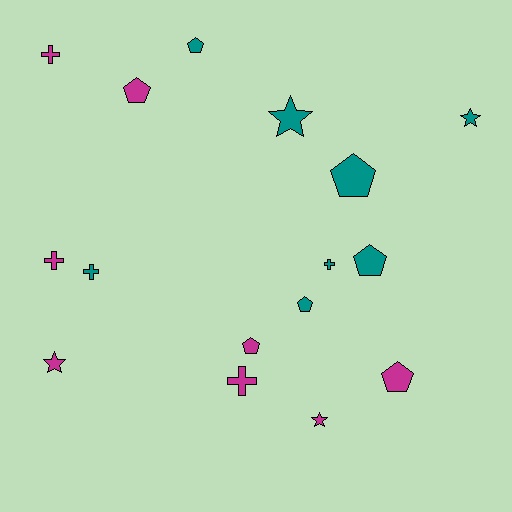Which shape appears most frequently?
Pentagon, with 7 objects.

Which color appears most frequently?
Magenta, with 8 objects.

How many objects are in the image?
There are 16 objects.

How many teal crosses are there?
There are 2 teal crosses.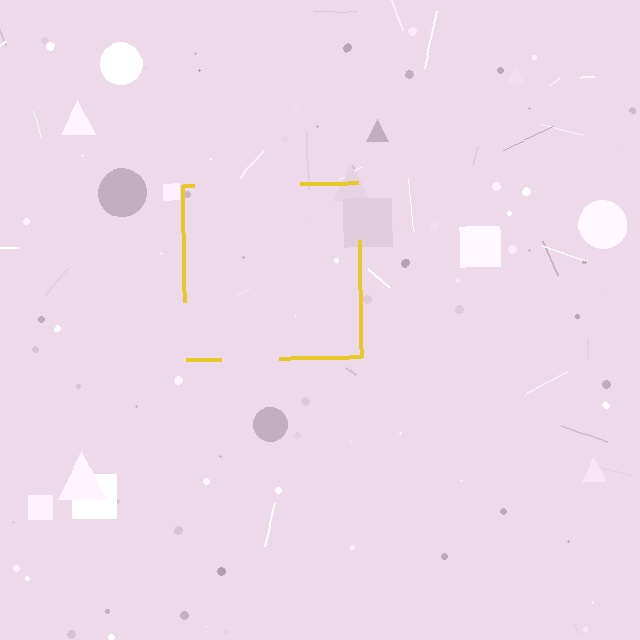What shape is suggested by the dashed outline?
The dashed outline suggests a square.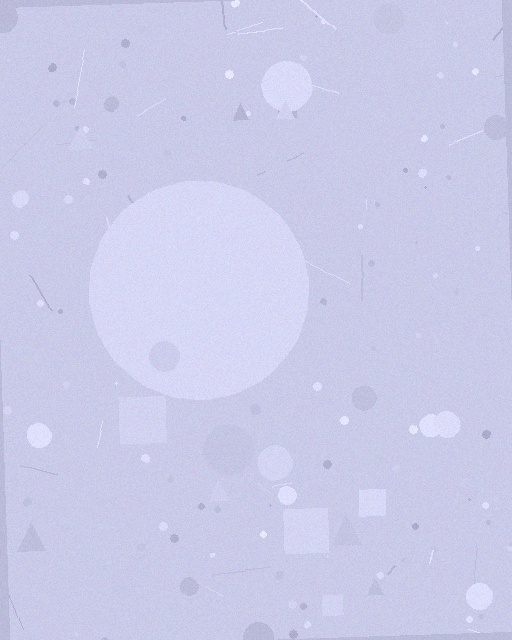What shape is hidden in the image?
A circle is hidden in the image.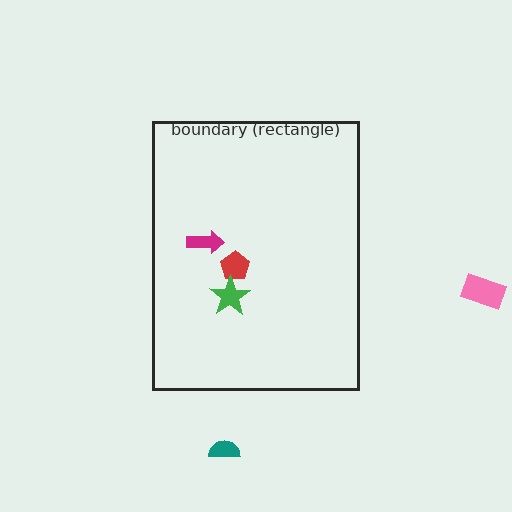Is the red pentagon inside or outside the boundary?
Inside.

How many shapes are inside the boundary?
3 inside, 2 outside.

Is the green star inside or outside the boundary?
Inside.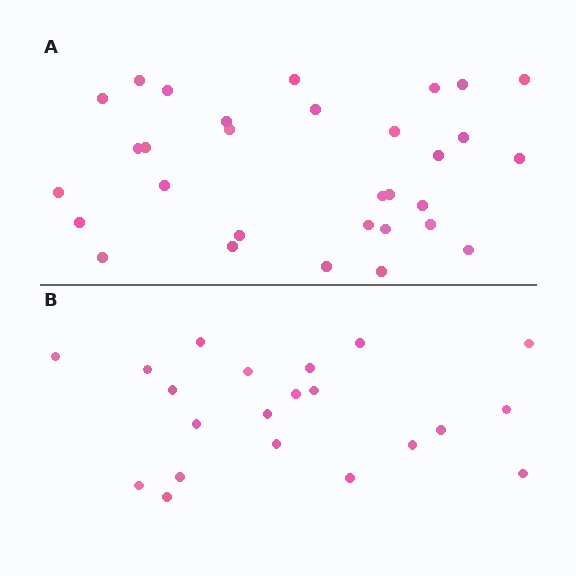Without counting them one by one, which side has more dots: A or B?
Region A (the top region) has more dots.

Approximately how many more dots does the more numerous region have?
Region A has roughly 10 or so more dots than region B.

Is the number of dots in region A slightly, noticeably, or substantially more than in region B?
Region A has substantially more. The ratio is roughly 1.5 to 1.